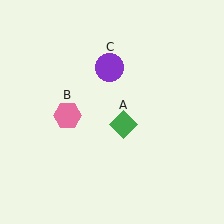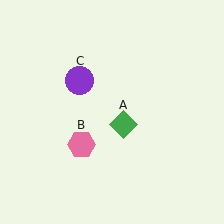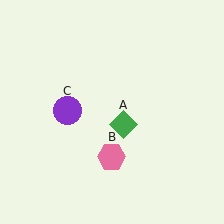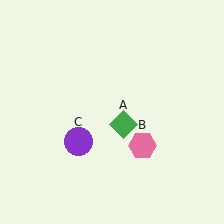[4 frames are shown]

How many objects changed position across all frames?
2 objects changed position: pink hexagon (object B), purple circle (object C).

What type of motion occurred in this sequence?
The pink hexagon (object B), purple circle (object C) rotated counterclockwise around the center of the scene.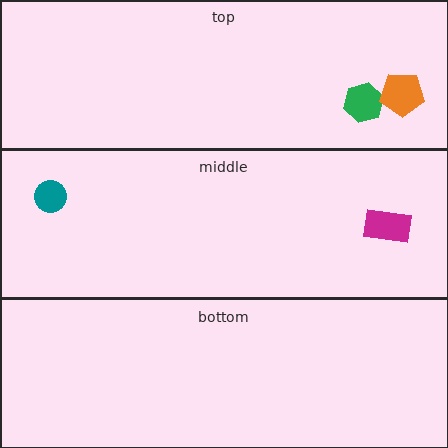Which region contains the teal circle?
The middle region.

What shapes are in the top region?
The green hexagon, the orange pentagon.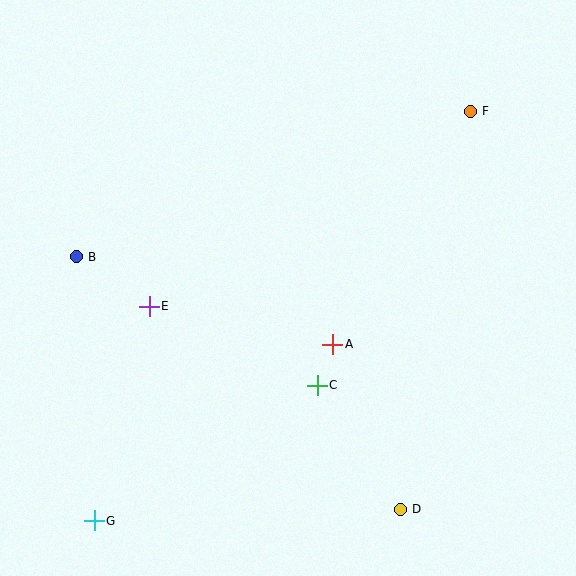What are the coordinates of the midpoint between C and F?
The midpoint between C and F is at (394, 248).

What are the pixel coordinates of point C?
Point C is at (317, 385).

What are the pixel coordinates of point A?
Point A is at (333, 344).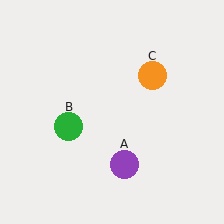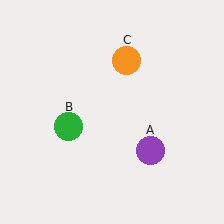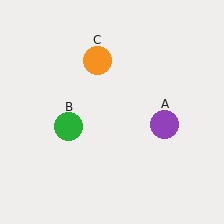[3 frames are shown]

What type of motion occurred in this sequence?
The purple circle (object A), orange circle (object C) rotated counterclockwise around the center of the scene.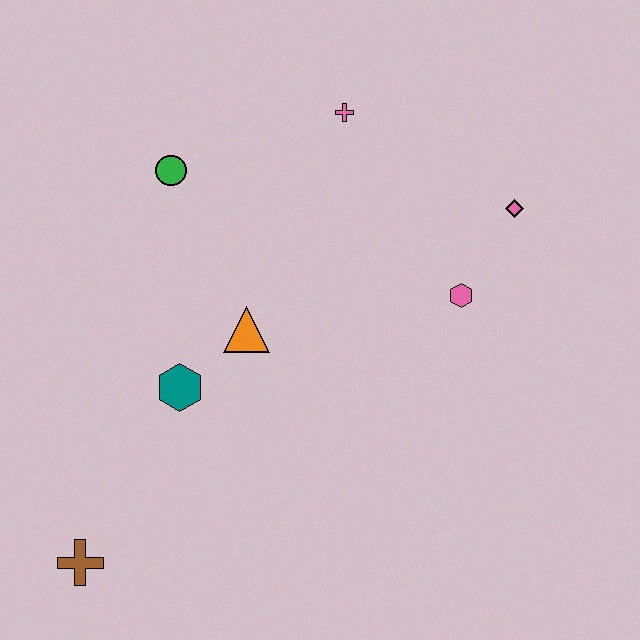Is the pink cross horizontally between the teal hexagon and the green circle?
No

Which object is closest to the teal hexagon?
The orange triangle is closest to the teal hexagon.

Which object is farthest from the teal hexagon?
The pink diamond is farthest from the teal hexagon.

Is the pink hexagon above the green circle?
No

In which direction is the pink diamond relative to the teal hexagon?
The pink diamond is to the right of the teal hexagon.